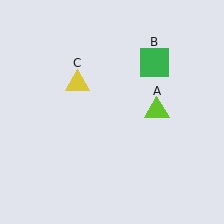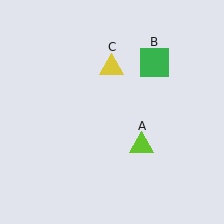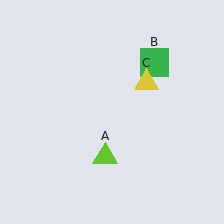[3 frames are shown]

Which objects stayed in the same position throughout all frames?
Green square (object B) remained stationary.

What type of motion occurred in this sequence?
The lime triangle (object A), yellow triangle (object C) rotated clockwise around the center of the scene.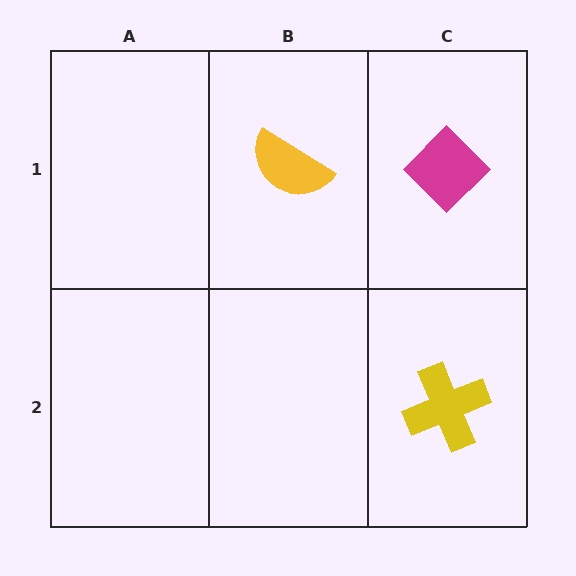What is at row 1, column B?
A yellow semicircle.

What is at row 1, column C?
A magenta diamond.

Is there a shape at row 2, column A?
No, that cell is empty.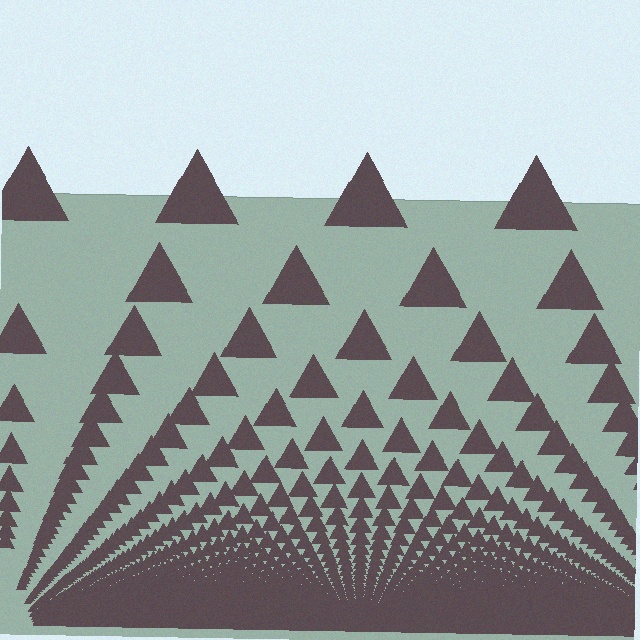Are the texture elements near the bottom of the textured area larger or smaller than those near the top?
Smaller. The gradient is inverted — elements near the bottom are smaller and denser.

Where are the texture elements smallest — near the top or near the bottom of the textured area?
Near the bottom.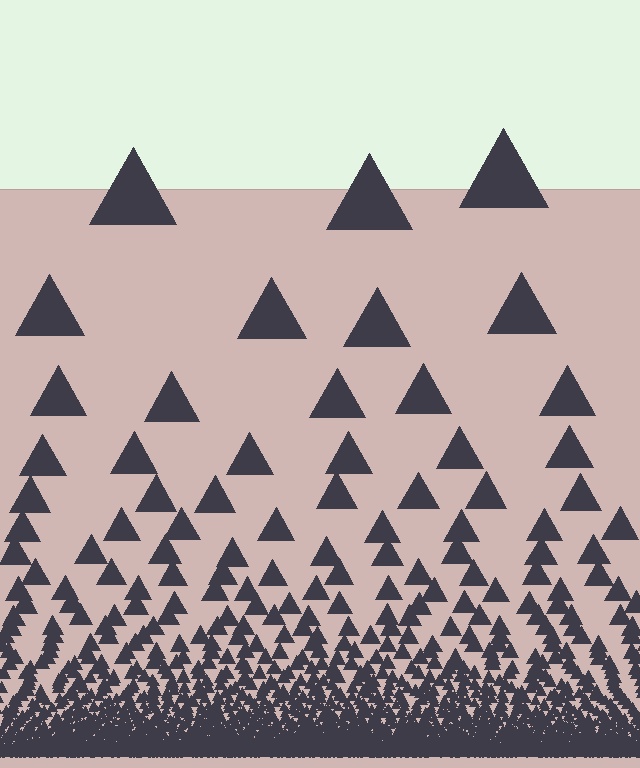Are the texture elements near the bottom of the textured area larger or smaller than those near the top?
Smaller. The gradient is inverted — elements near the bottom are smaller and denser.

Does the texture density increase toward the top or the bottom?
Density increases toward the bottom.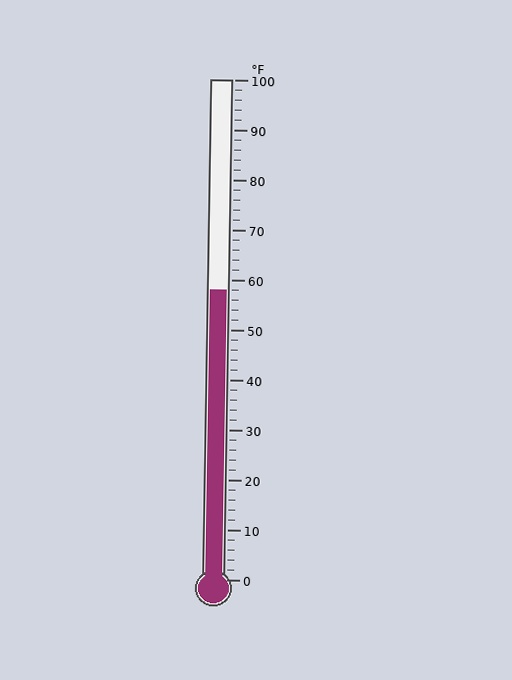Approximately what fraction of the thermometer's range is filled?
The thermometer is filled to approximately 60% of its range.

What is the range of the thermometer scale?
The thermometer scale ranges from 0°F to 100°F.